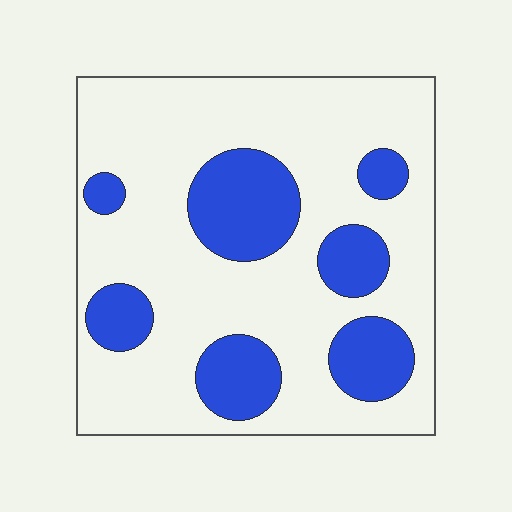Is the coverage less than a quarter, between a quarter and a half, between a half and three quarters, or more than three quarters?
Between a quarter and a half.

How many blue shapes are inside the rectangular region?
7.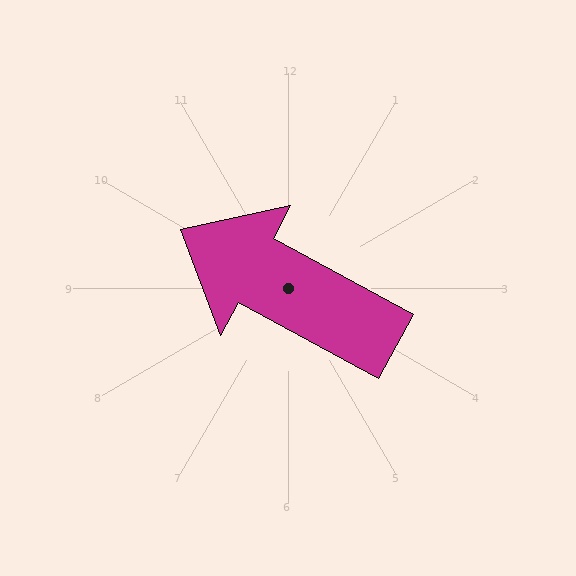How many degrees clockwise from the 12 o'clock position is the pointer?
Approximately 298 degrees.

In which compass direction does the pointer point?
Northwest.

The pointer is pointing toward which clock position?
Roughly 10 o'clock.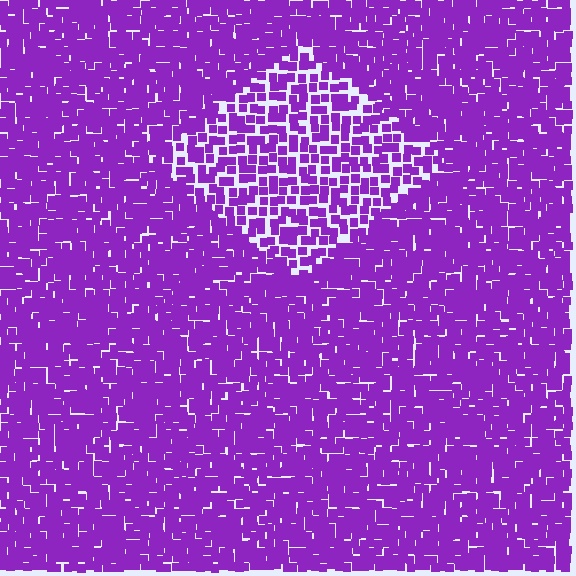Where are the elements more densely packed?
The elements are more densely packed outside the diamond boundary.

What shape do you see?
I see a diamond.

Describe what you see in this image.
The image contains small purple elements arranged at two different densities. A diamond-shaped region is visible where the elements are less densely packed than the surrounding area.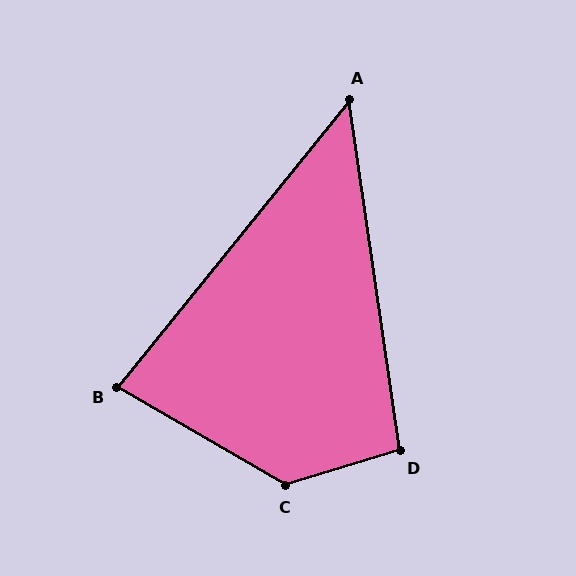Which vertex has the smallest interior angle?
A, at approximately 47 degrees.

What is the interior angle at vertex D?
Approximately 99 degrees (obtuse).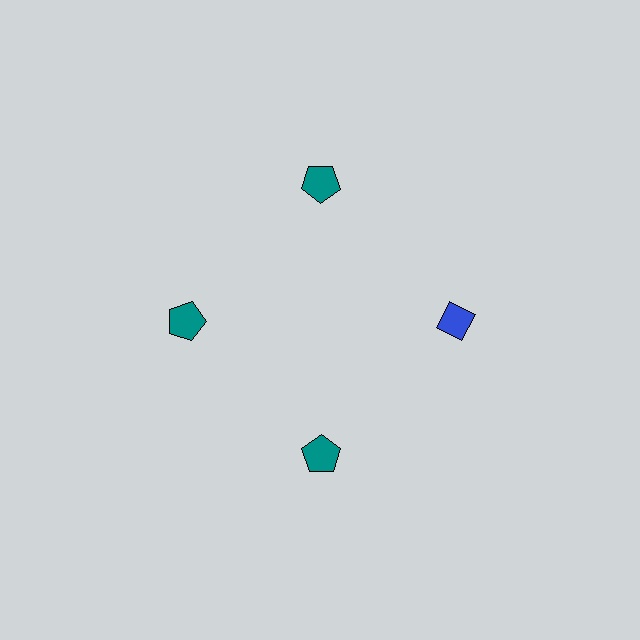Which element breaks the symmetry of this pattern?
The blue diamond at roughly the 3 o'clock position breaks the symmetry. All other shapes are teal pentagons.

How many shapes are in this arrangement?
There are 4 shapes arranged in a ring pattern.